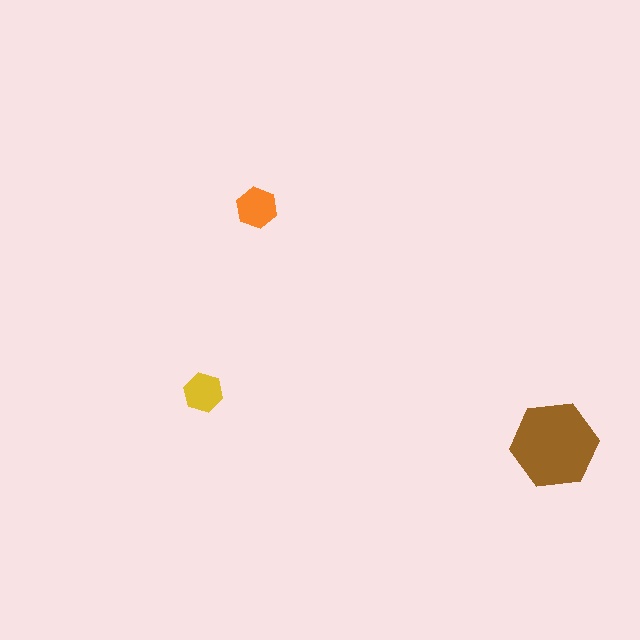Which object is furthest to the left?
The yellow hexagon is leftmost.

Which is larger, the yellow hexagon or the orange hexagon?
The orange one.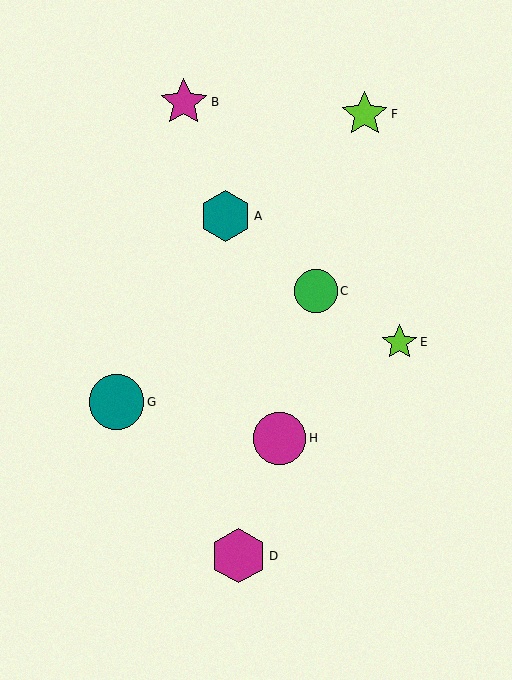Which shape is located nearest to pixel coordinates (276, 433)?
The magenta circle (labeled H) at (280, 438) is nearest to that location.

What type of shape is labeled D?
Shape D is a magenta hexagon.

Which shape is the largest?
The teal circle (labeled G) is the largest.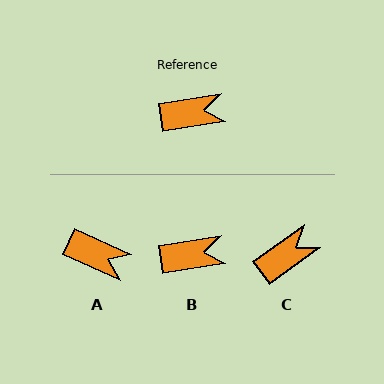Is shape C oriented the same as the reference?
No, it is off by about 27 degrees.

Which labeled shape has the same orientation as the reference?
B.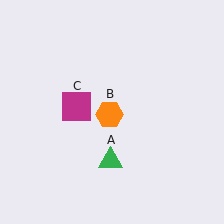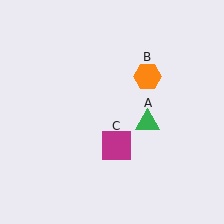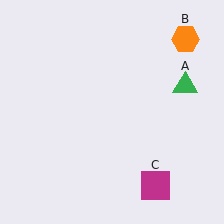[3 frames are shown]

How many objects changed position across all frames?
3 objects changed position: green triangle (object A), orange hexagon (object B), magenta square (object C).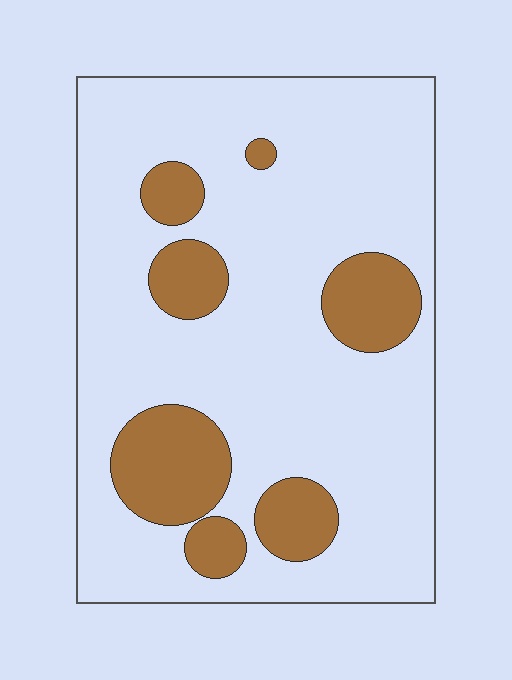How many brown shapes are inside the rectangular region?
7.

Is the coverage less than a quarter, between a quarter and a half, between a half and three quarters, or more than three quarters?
Less than a quarter.